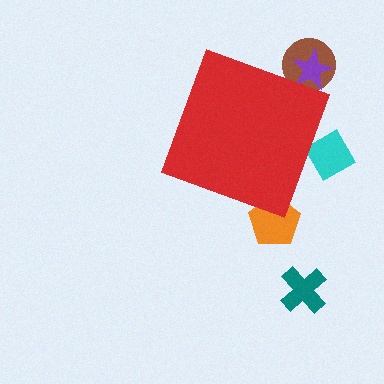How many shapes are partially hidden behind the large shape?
4 shapes are partially hidden.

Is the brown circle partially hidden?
Yes, the brown circle is partially hidden behind the red diamond.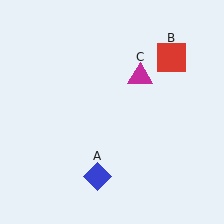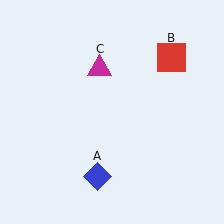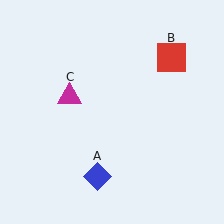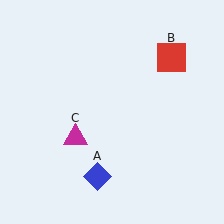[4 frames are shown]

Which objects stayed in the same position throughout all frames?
Blue diamond (object A) and red square (object B) remained stationary.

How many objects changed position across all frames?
1 object changed position: magenta triangle (object C).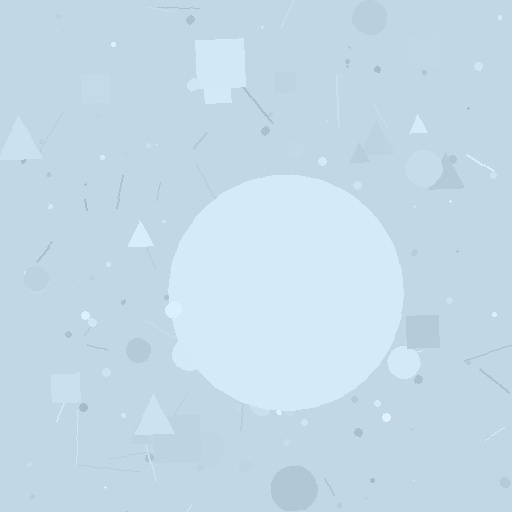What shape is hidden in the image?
A circle is hidden in the image.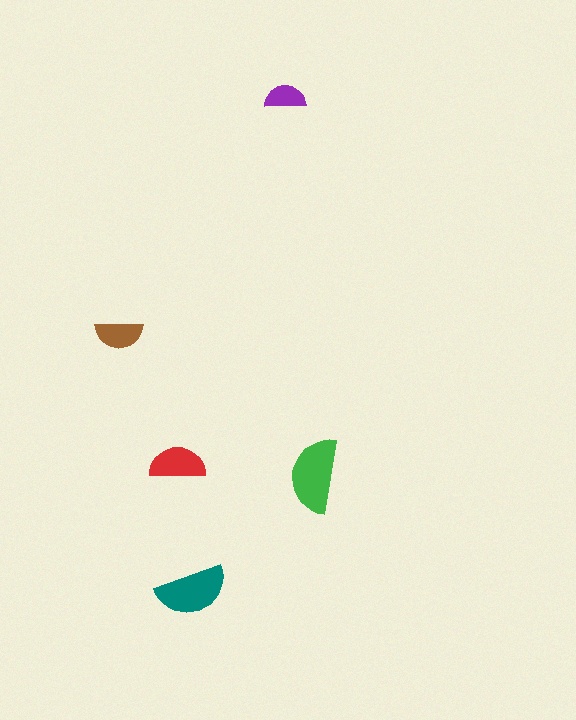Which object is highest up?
The purple semicircle is topmost.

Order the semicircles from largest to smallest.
the green one, the teal one, the red one, the brown one, the purple one.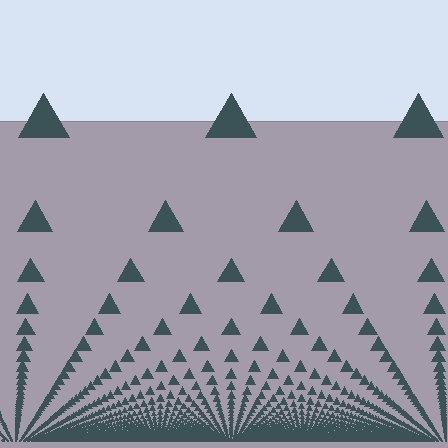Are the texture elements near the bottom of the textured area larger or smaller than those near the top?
Smaller. The gradient is inverted — elements near the bottom are smaller and denser.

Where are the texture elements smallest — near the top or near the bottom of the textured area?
Near the bottom.